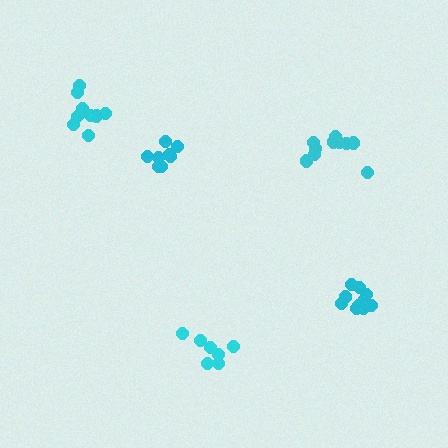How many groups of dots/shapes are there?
There are 5 groups.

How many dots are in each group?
Group 1: 10 dots, Group 2: 9 dots, Group 3: 7 dots, Group 4: 8 dots, Group 5: 10 dots (44 total).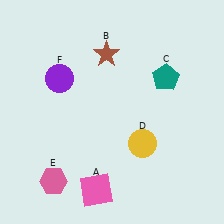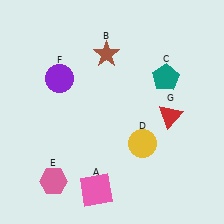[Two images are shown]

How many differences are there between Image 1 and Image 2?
There is 1 difference between the two images.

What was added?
A red triangle (G) was added in Image 2.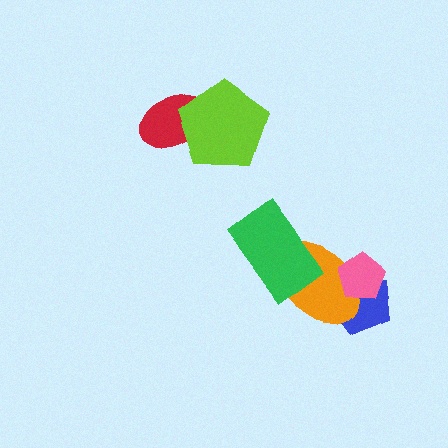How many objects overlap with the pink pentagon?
2 objects overlap with the pink pentagon.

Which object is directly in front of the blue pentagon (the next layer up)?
The orange ellipse is directly in front of the blue pentagon.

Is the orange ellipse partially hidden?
Yes, it is partially covered by another shape.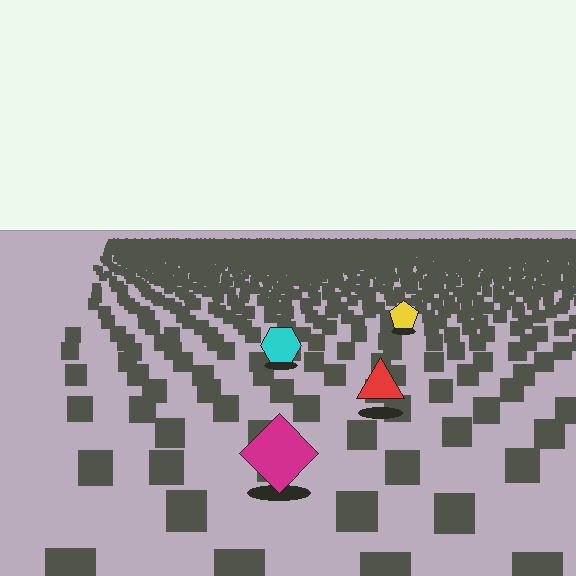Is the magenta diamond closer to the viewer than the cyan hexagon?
Yes. The magenta diamond is closer — you can tell from the texture gradient: the ground texture is coarser near it.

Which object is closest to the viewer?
The magenta diamond is closest. The texture marks near it are larger and more spread out.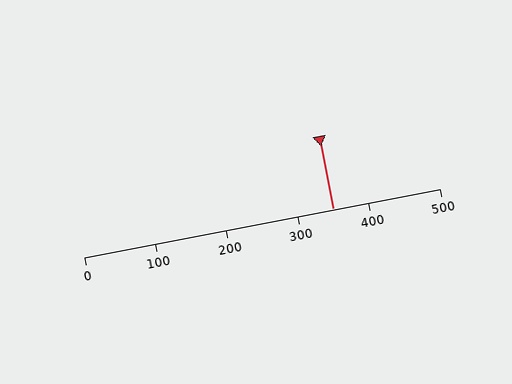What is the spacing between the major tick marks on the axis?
The major ticks are spaced 100 apart.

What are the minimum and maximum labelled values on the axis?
The axis runs from 0 to 500.